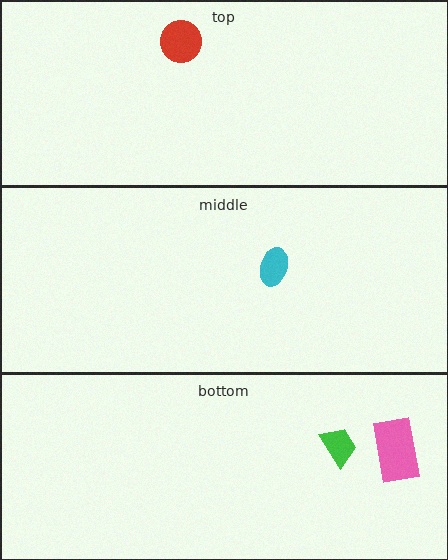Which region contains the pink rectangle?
The bottom region.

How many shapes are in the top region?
1.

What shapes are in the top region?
The red circle.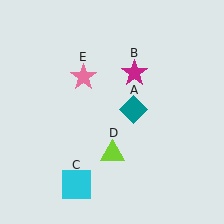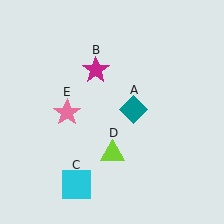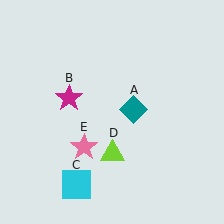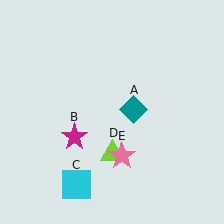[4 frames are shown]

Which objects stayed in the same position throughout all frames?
Teal diamond (object A) and cyan square (object C) and lime triangle (object D) remained stationary.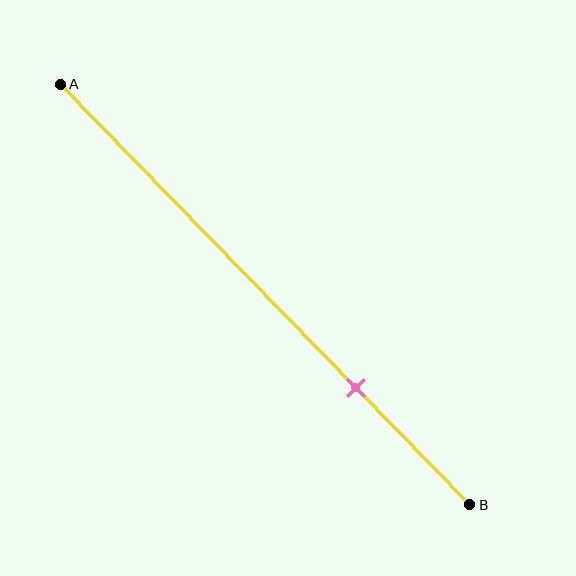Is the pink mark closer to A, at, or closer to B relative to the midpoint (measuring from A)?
The pink mark is closer to point B than the midpoint of segment AB.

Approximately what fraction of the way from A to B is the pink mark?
The pink mark is approximately 70% of the way from A to B.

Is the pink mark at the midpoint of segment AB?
No, the mark is at about 70% from A, not at the 50% midpoint.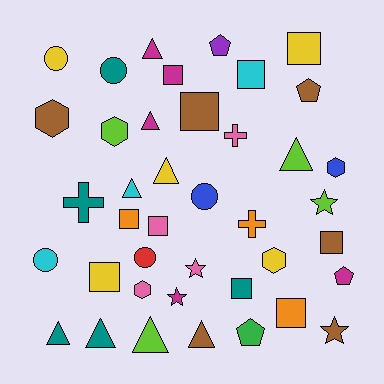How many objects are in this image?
There are 40 objects.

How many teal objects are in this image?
There are 5 teal objects.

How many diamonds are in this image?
There are no diamonds.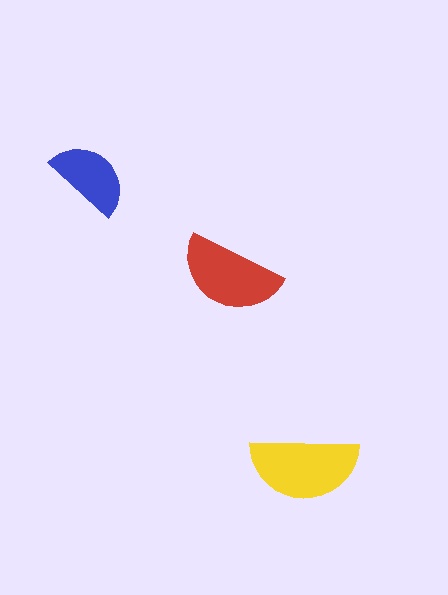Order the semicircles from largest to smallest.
the yellow one, the red one, the blue one.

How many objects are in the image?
There are 3 objects in the image.